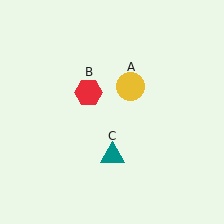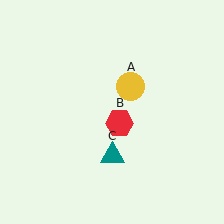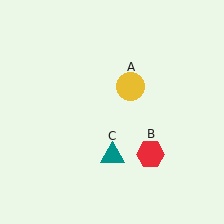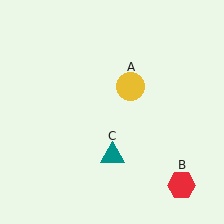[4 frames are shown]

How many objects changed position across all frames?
1 object changed position: red hexagon (object B).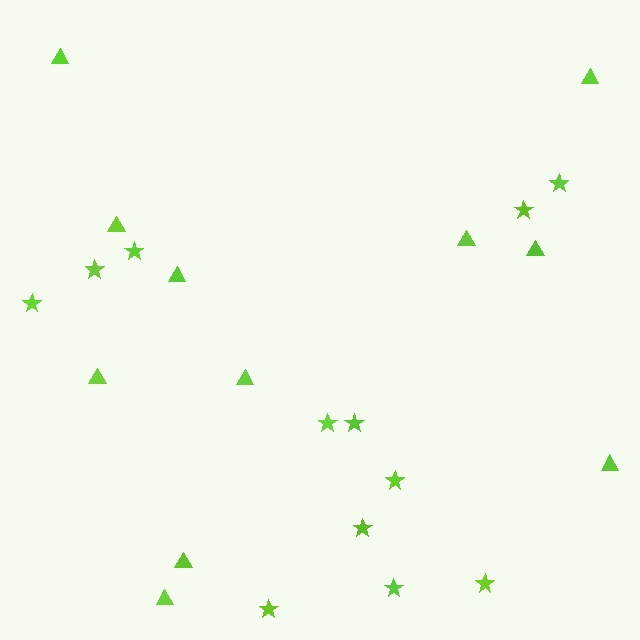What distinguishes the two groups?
There are 2 groups: one group of triangles (11) and one group of stars (12).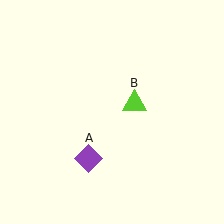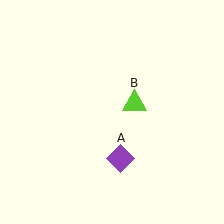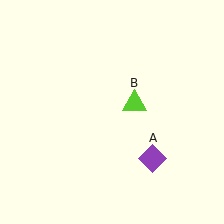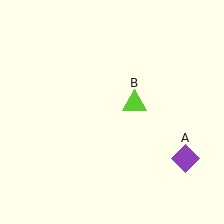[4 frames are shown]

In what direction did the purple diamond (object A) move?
The purple diamond (object A) moved right.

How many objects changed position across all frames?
1 object changed position: purple diamond (object A).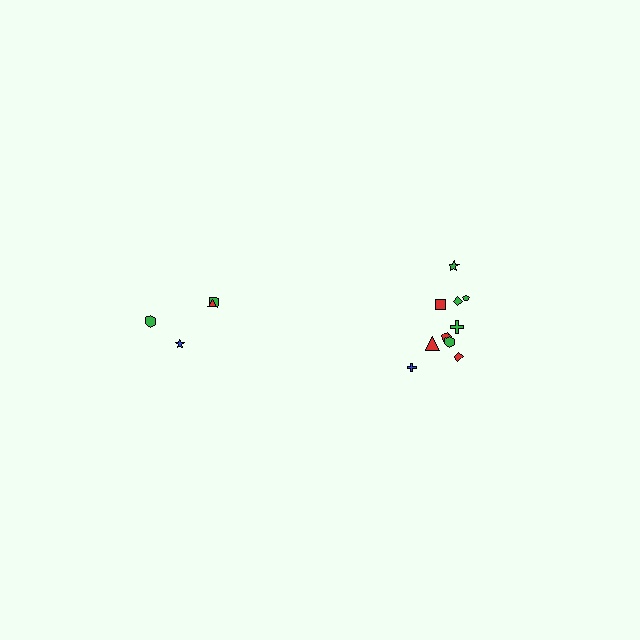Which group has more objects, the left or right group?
The right group.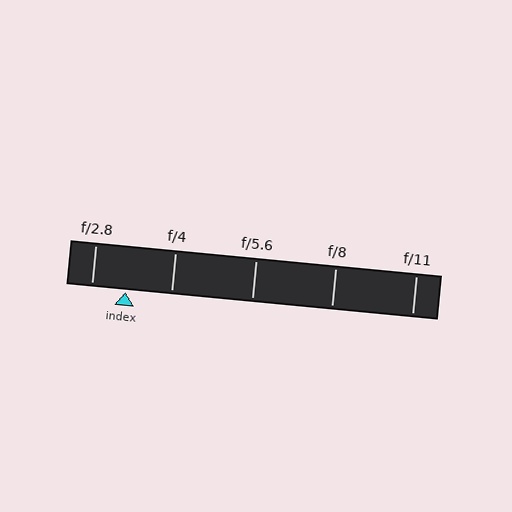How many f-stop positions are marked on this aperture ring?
There are 5 f-stop positions marked.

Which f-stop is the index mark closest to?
The index mark is closest to f/2.8.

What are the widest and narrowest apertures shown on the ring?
The widest aperture shown is f/2.8 and the narrowest is f/11.